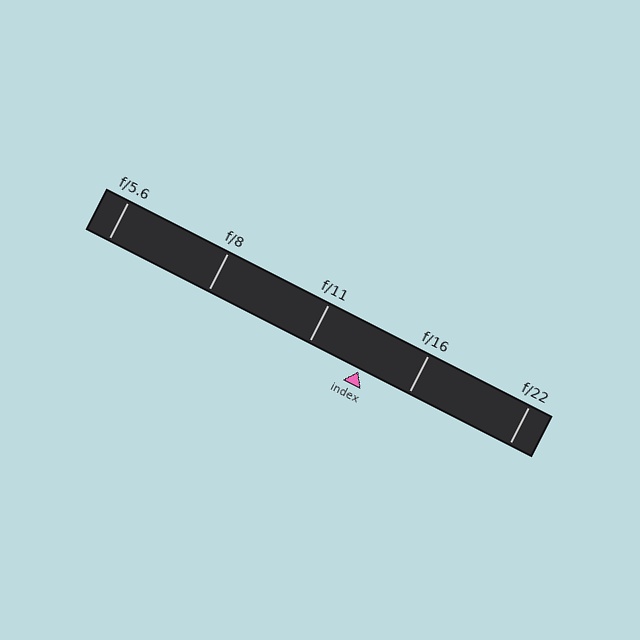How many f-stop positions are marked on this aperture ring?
There are 5 f-stop positions marked.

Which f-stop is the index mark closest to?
The index mark is closest to f/16.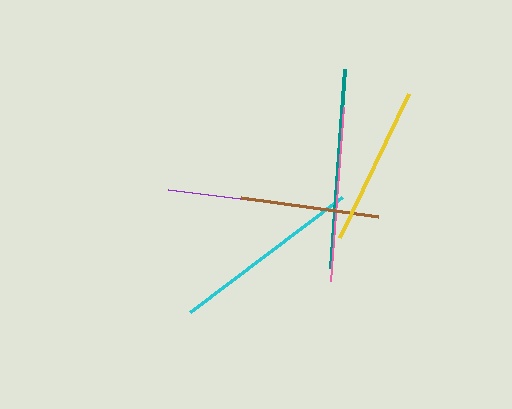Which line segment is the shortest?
The brown line is the shortest at approximately 139 pixels.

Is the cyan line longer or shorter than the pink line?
The cyan line is longer than the pink line.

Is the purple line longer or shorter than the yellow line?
The yellow line is longer than the purple line.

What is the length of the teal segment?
The teal segment is approximately 200 pixels long.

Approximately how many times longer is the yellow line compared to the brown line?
The yellow line is approximately 1.1 times the length of the brown line.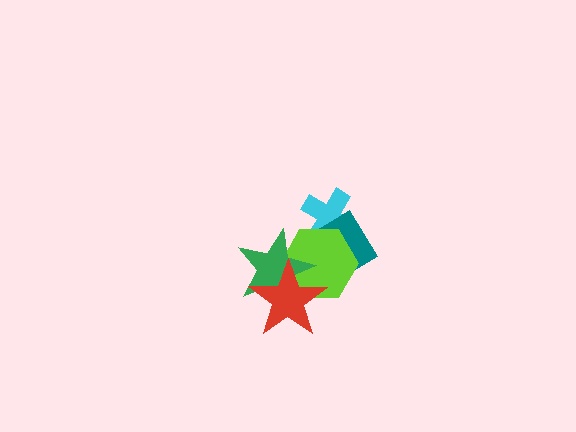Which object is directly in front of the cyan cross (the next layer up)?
The teal diamond is directly in front of the cyan cross.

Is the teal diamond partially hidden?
Yes, it is partially covered by another shape.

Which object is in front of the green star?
The red star is in front of the green star.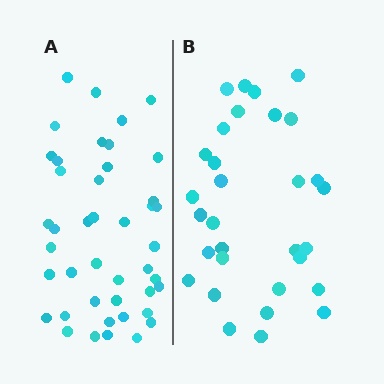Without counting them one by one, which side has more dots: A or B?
Region A (the left region) has more dots.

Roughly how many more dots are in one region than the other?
Region A has roughly 12 or so more dots than region B.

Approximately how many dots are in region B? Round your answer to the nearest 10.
About 30 dots. (The exact count is 31, which rounds to 30.)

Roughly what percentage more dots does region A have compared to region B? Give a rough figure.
About 40% more.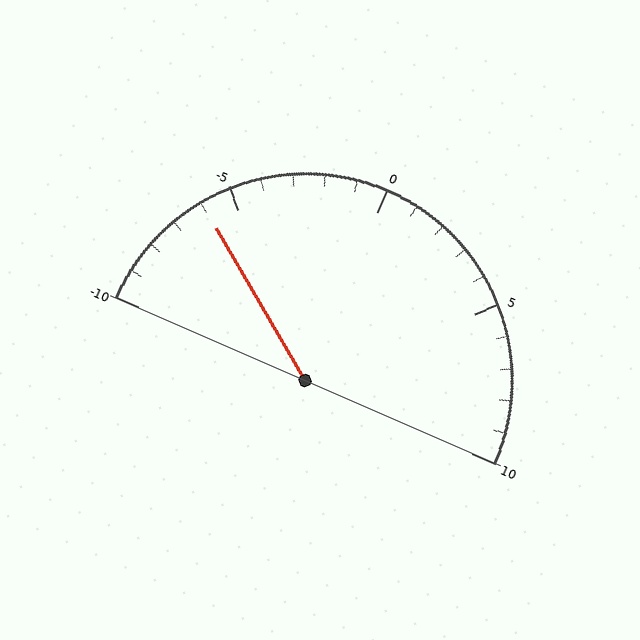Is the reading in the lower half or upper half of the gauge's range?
The reading is in the lower half of the range (-10 to 10).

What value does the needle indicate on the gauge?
The needle indicates approximately -6.